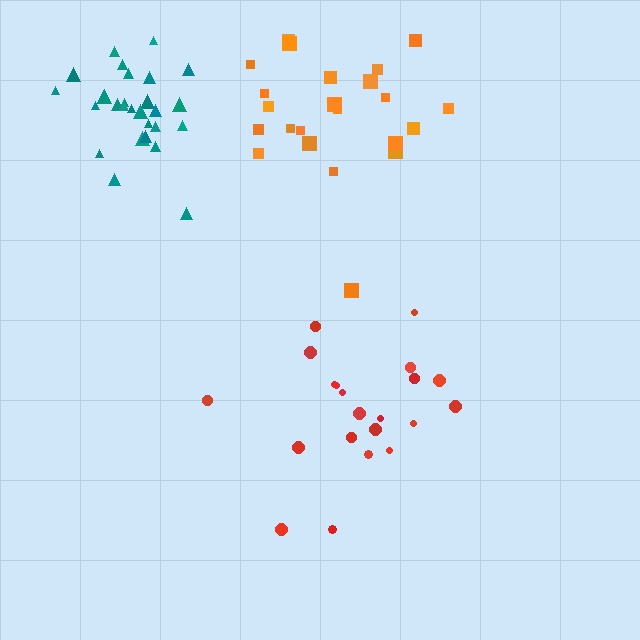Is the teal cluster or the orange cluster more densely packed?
Teal.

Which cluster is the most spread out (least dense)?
Orange.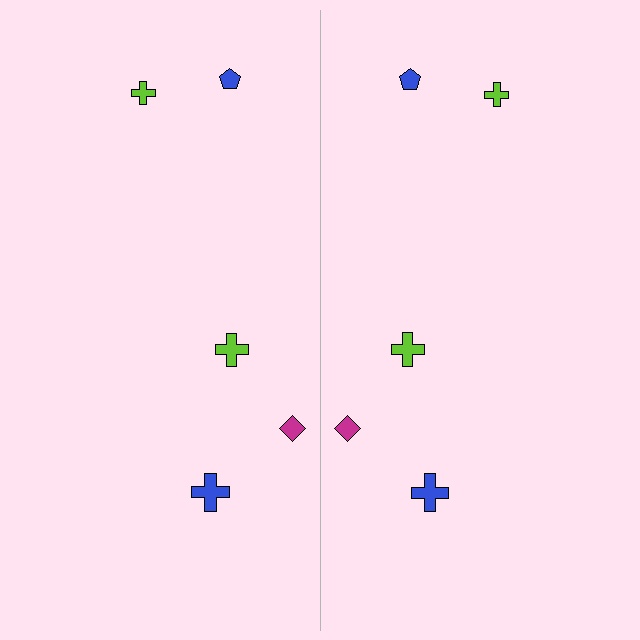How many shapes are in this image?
There are 10 shapes in this image.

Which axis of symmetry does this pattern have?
The pattern has a vertical axis of symmetry running through the center of the image.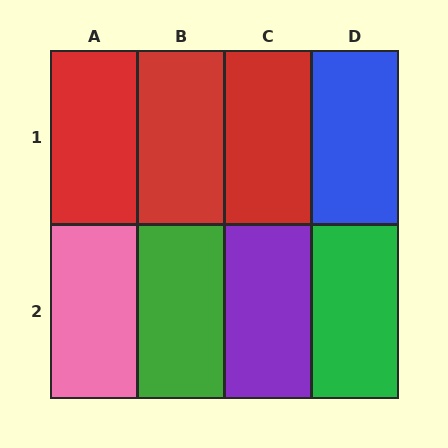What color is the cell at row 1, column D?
Blue.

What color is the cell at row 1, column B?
Red.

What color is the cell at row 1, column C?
Red.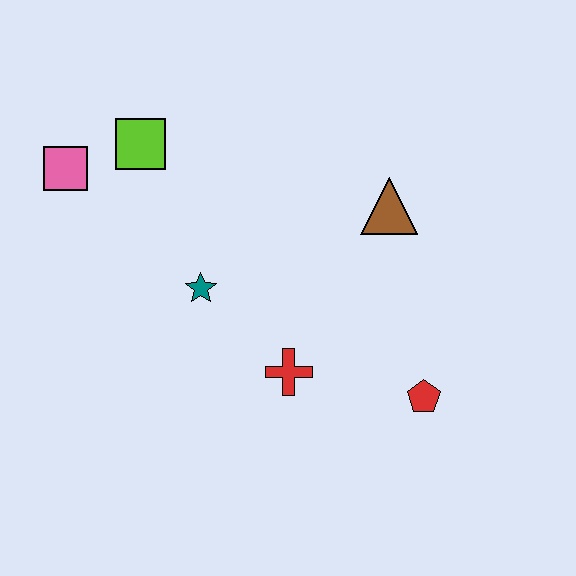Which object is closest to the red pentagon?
The red cross is closest to the red pentagon.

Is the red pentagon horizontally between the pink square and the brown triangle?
No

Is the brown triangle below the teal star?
No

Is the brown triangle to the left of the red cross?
No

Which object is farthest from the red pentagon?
The pink square is farthest from the red pentagon.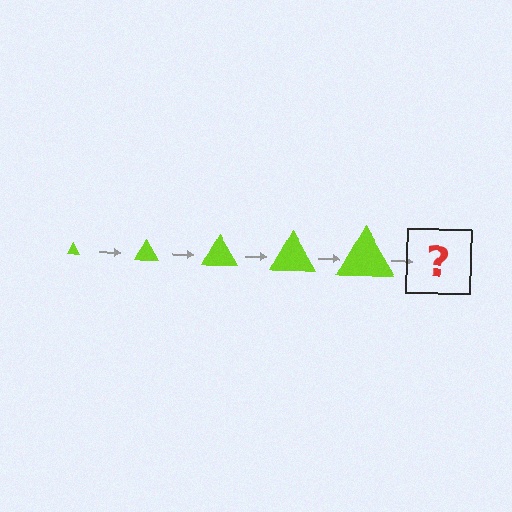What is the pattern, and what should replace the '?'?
The pattern is that the triangle gets progressively larger each step. The '?' should be a lime triangle, larger than the previous one.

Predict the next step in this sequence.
The next step is a lime triangle, larger than the previous one.